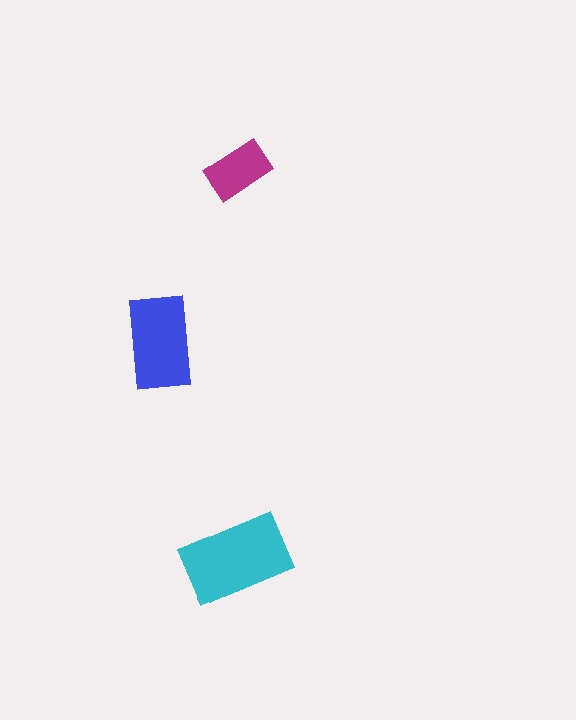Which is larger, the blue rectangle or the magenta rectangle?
The blue one.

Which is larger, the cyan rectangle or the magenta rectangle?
The cyan one.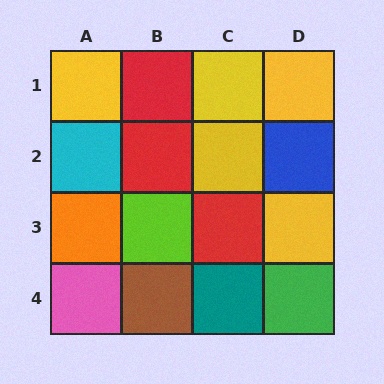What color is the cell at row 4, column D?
Green.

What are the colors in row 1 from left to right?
Yellow, red, yellow, yellow.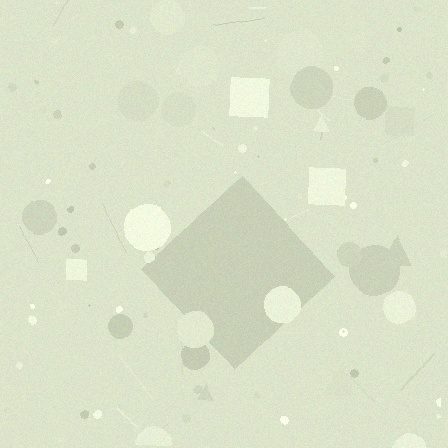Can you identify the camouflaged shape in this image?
The camouflaged shape is a diamond.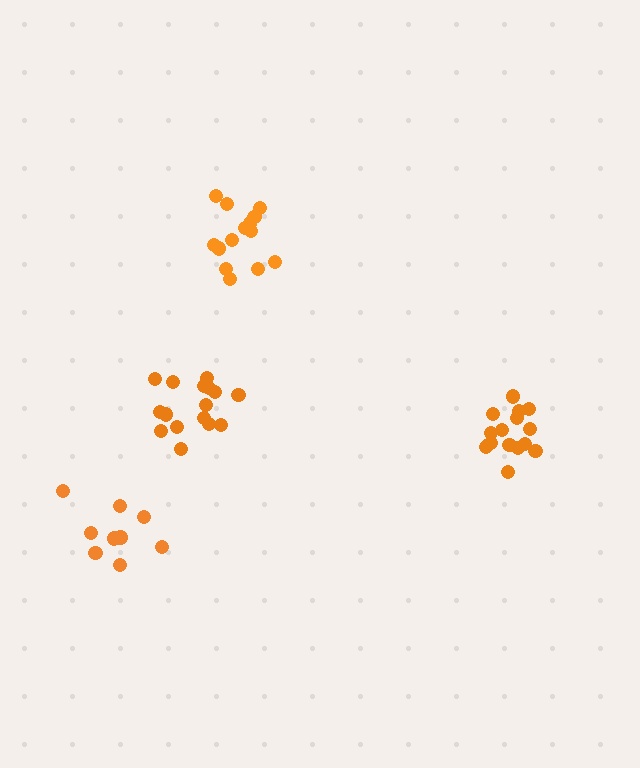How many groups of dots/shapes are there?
There are 4 groups.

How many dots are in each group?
Group 1: 16 dots, Group 2: 16 dots, Group 3: 14 dots, Group 4: 10 dots (56 total).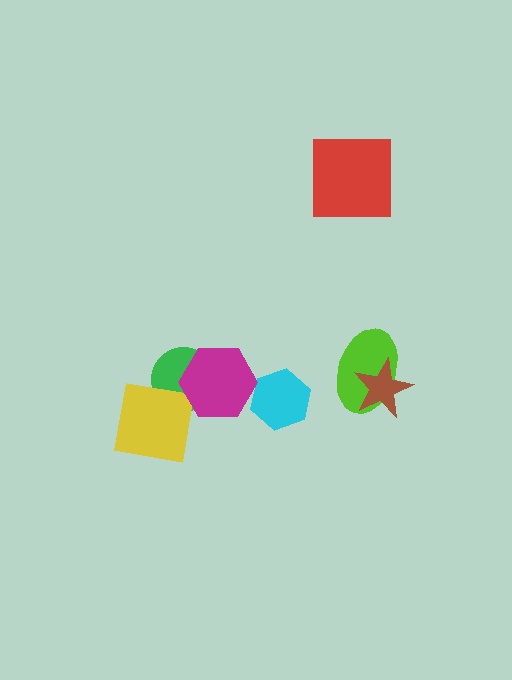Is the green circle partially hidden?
Yes, it is partially covered by another shape.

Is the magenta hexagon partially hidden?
No, no other shape covers it.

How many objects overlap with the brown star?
1 object overlaps with the brown star.